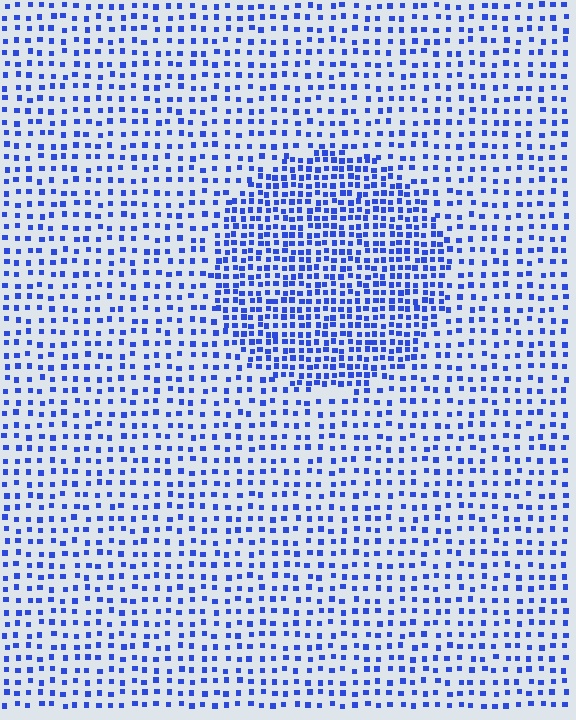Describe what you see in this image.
The image contains small blue elements arranged at two different densities. A circle-shaped region is visible where the elements are more densely packed than the surrounding area.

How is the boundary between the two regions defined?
The boundary is defined by a change in element density (approximately 2.0x ratio). All elements are the same color, size, and shape.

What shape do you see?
I see a circle.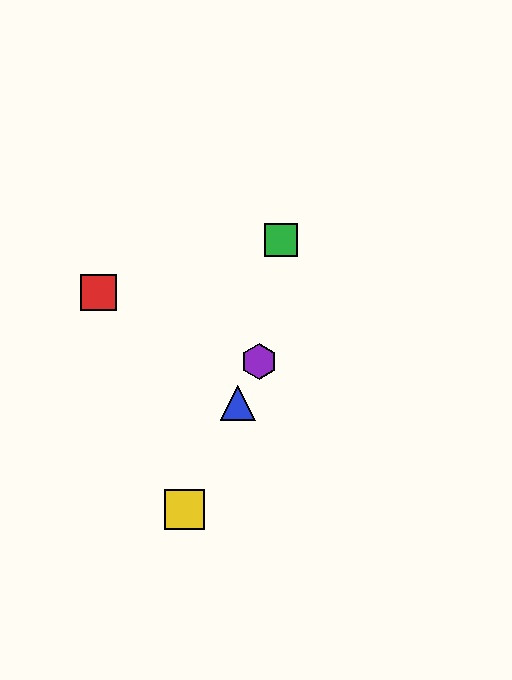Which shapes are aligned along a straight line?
The blue triangle, the yellow square, the purple hexagon are aligned along a straight line.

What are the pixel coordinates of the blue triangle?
The blue triangle is at (238, 403).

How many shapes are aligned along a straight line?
3 shapes (the blue triangle, the yellow square, the purple hexagon) are aligned along a straight line.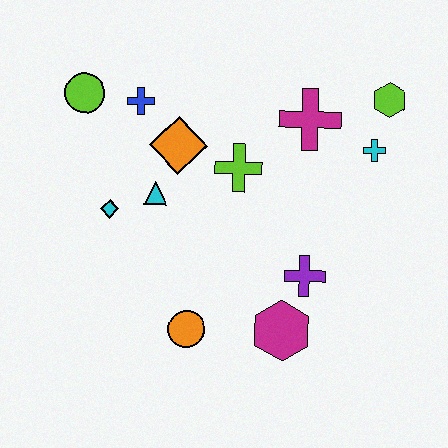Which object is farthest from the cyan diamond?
The lime hexagon is farthest from the cyan diamond.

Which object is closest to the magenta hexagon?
The purple cross is closest to the magenta hexagon.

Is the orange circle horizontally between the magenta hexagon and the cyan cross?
No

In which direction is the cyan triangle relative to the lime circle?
The cyan triangle is below the lime circle.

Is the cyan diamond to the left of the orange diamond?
Yes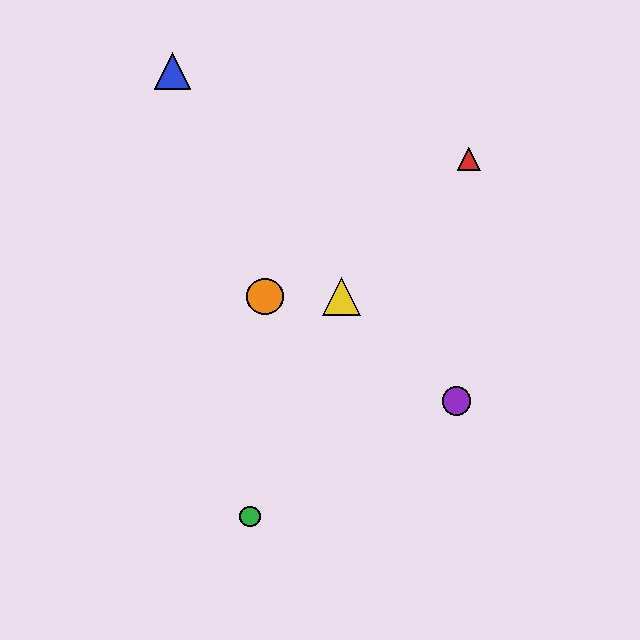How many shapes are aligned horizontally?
2 shapes (the yellow triangle, the orange circle) are aligned horizontally.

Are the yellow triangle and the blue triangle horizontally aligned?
No, the yellow triangle is at y≈296 and the blue triangle is at y≈71.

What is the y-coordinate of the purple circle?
The purple circle is at y≈401.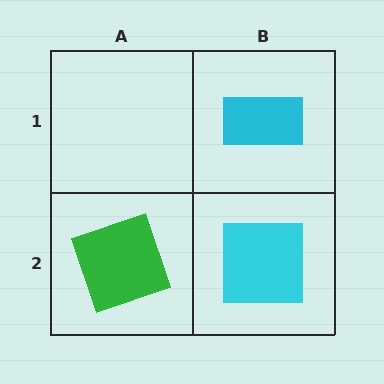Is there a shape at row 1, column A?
No, that cell is empty.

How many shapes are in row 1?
1 shape.